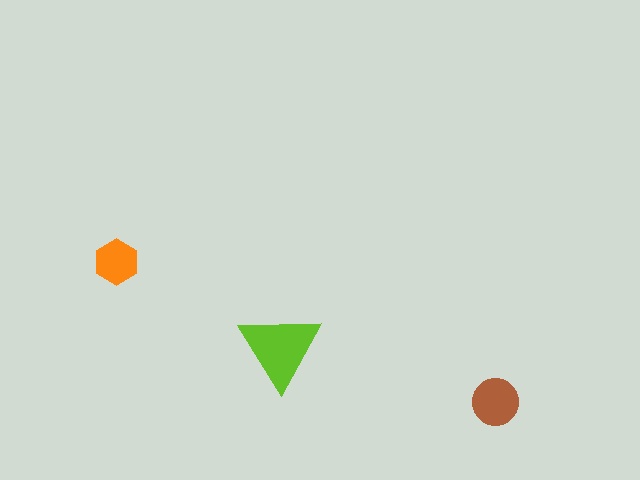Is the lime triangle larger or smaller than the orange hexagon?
Larger.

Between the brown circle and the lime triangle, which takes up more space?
The lime triangle.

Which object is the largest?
The lime triangle.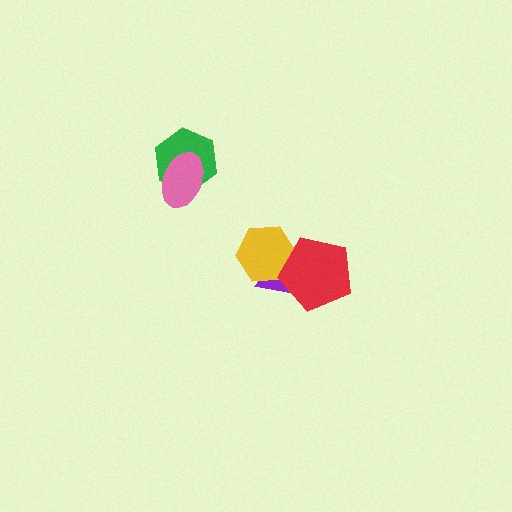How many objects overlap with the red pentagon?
2 objects overlap with the red pentagon.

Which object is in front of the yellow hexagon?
The red pentagon is in front of the yellow hexagon.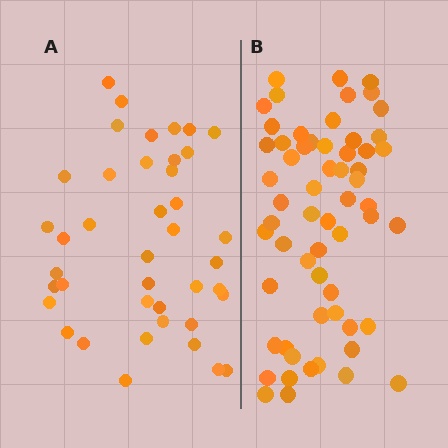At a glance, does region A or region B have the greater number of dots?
Region B (the right region) has more dots.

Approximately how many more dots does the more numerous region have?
Region B has approximately 20 more dots than region A.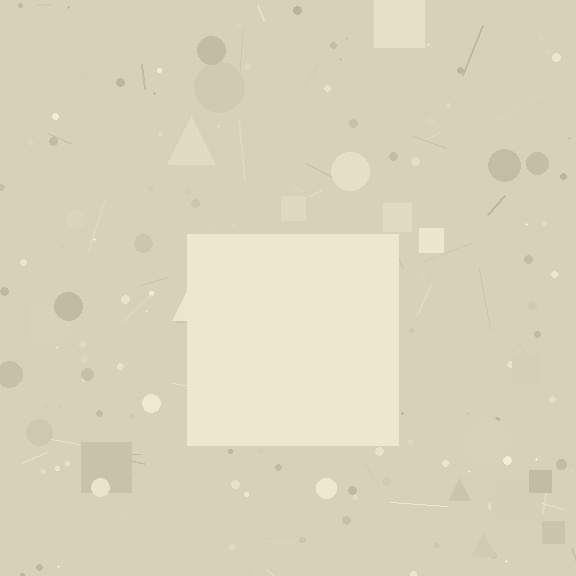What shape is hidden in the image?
A square is hidden in the image.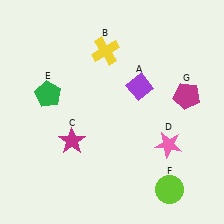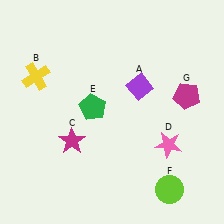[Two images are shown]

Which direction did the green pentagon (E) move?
The green pentagon (E) moved right.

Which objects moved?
The objects that moved are: the yellow cross (B), the green pentagon (E).